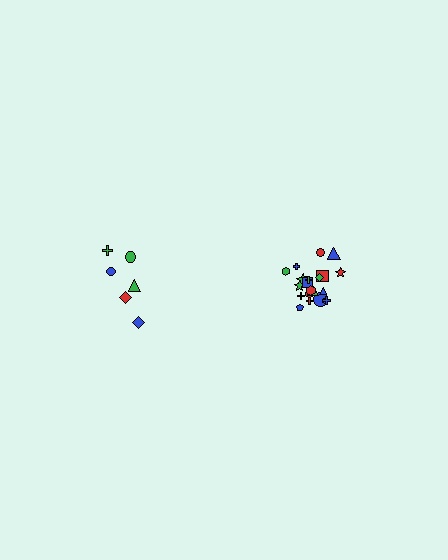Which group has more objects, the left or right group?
The right group.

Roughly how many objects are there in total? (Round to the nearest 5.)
Roughly 30 objects in total.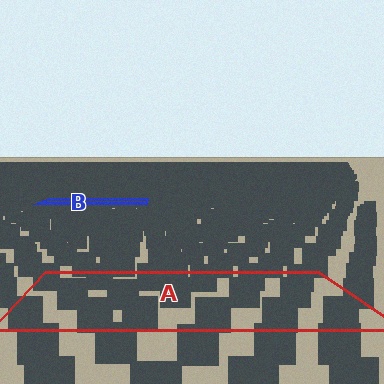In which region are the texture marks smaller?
The texture marks are smaller in region B, because it is farther away.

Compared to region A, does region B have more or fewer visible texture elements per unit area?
Region B has more texture elements per unit area — they are packed more densely because it is farther away.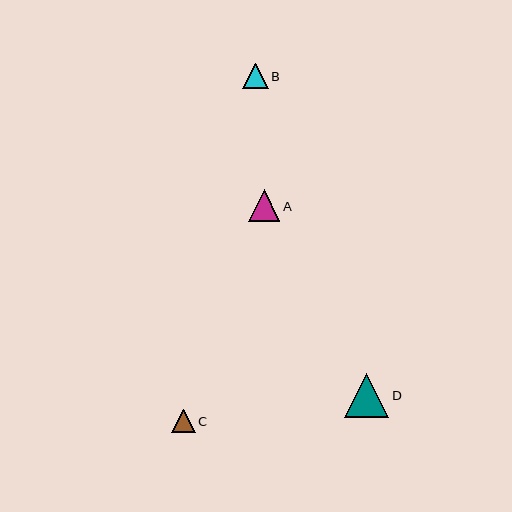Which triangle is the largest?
Triangle D is the largest with a size of approximately 45 pixels.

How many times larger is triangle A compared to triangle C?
Triangle A is approximately 1.3 times the size of triangle C.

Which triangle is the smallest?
Triangle C is the smallest with a size of approximately 24 pixels.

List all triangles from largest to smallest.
From largest to smallest: D, A, B, C.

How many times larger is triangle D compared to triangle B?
Triangle D is approximately 1.7 times the size of triangle B.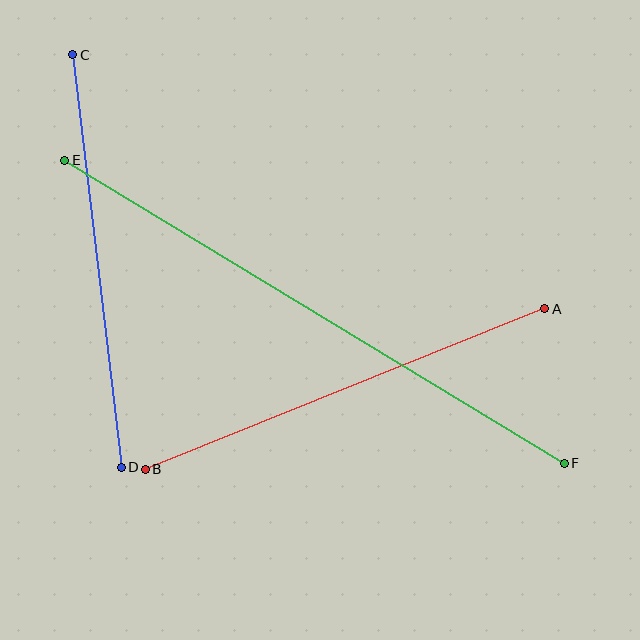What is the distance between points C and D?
The distance is approximately 416 pixels.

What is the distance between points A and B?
The distance is approximately 431 pixels.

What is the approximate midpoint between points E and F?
The midpoint is at approximately (314, 312) pixels.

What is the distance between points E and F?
The distance is approximately 584 pixels.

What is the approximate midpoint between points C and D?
The midpoint is at approximately (97, 261) pixels.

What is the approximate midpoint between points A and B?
The midpoint is at approximately (345, 389) pixels.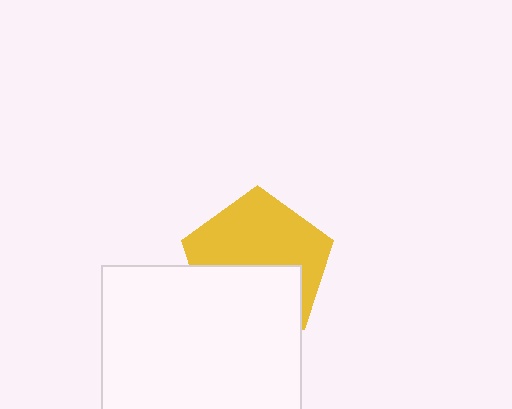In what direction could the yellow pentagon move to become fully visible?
The yellow pentagon could move up. That would shift it out from behind the white square entirely.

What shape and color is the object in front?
The object in front is a white square.